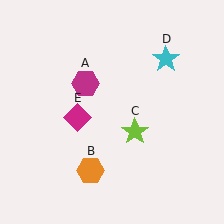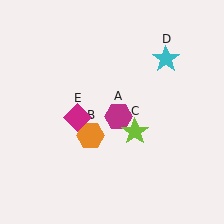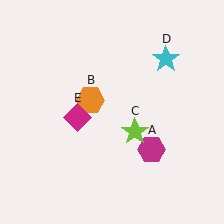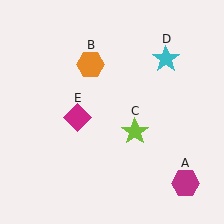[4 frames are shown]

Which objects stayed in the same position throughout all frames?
Lime star (object C) and cyan star (object D) and magenta diamond (object E) remained stationary.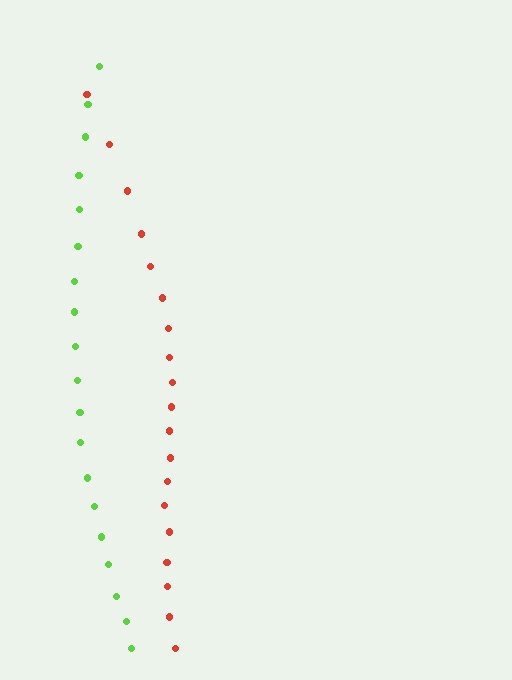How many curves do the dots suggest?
There are 2 distinct paths.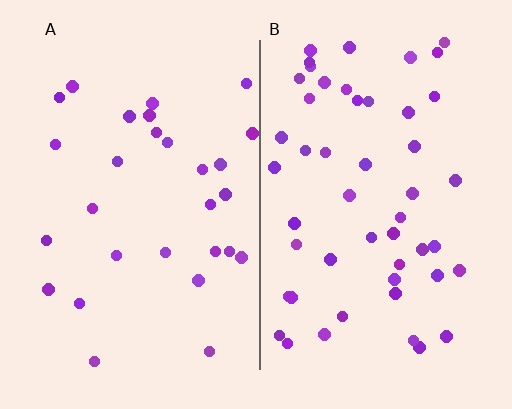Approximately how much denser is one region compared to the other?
Approximately 1.8× — region B over region A.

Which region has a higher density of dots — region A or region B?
B (the right).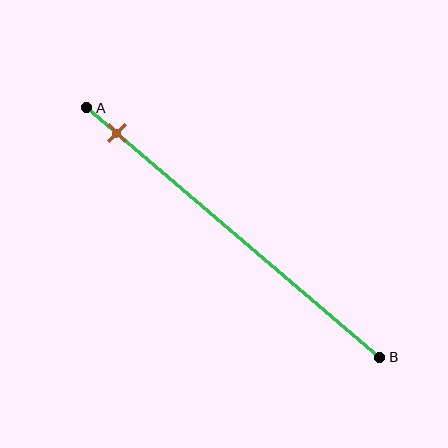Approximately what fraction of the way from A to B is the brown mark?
The brown mark is approximately 10% of the way from A to B.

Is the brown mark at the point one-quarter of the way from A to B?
No, the mark is at about 10% from A, not at the 25% one-quarter point.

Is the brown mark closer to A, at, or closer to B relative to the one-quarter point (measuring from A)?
The brown mark is closer to point A than the one-quarter point of segment AB.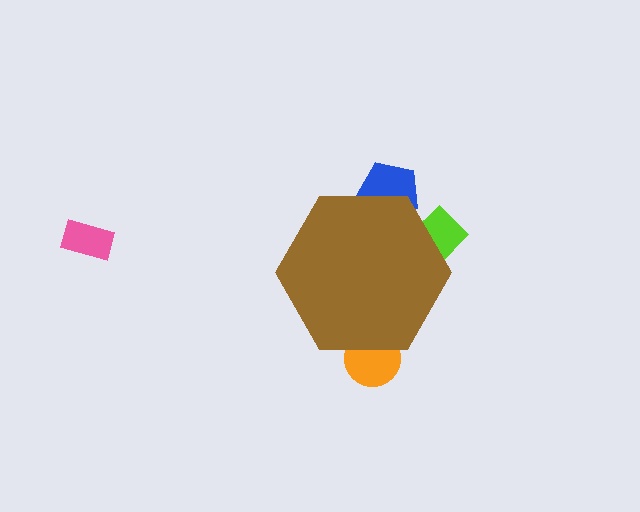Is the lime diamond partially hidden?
Yes, the lime diamond is partially hidden behind the brown hexagon.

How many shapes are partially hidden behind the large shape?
3 shapes are partially hidden.